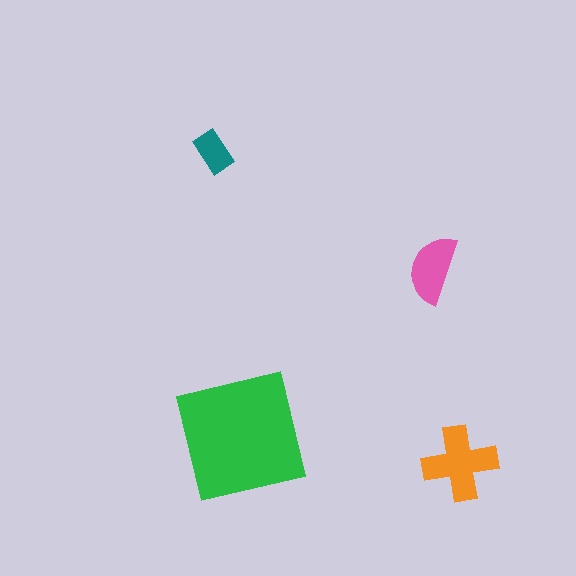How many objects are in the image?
There are 4 objects in the image.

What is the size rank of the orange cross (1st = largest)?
2nd.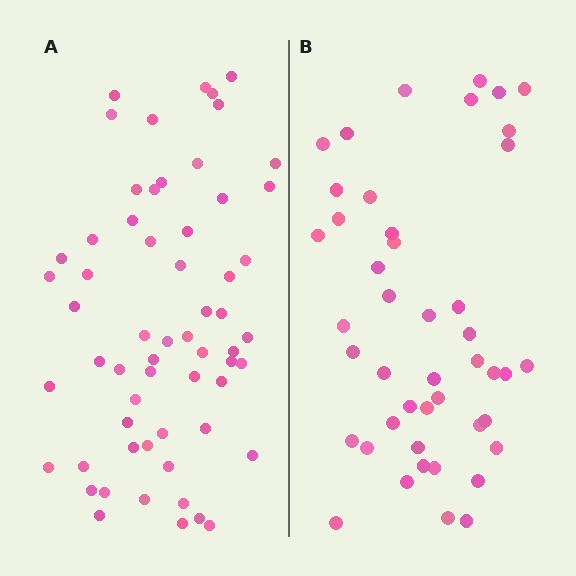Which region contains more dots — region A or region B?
Region A (the left region) has more dots.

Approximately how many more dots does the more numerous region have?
Region A has approximately 15 more dots than region B.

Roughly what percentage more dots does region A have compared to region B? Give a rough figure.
About 35% more.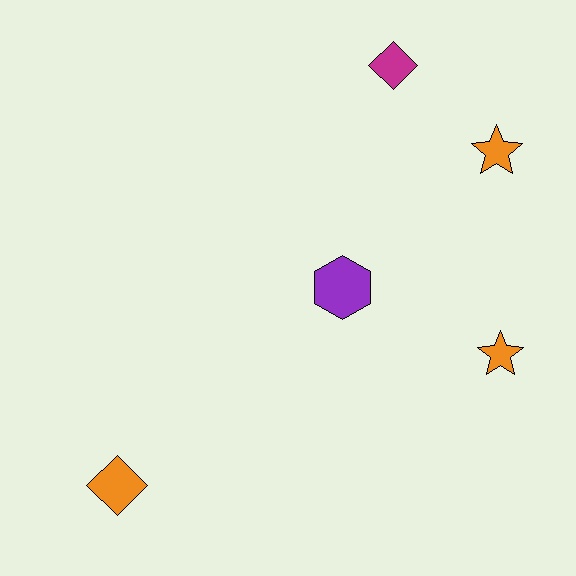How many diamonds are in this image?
There are 2 diamonds.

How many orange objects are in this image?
There are 3 orange objects.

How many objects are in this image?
There are 5 objects.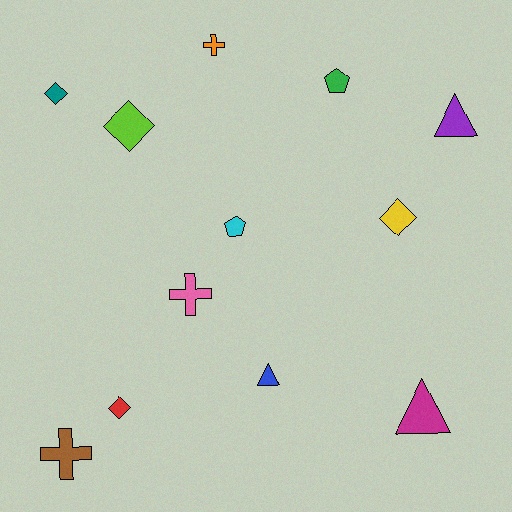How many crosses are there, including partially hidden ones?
There are 3 crosses.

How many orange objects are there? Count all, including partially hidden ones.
There is 1 orange object.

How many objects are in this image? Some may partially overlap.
There are 12 objects.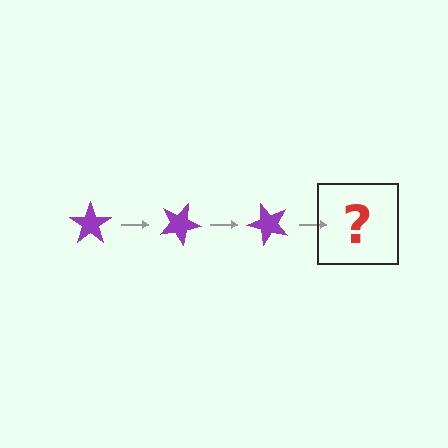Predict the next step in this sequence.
The next step is a purple star rotated 75 degrees.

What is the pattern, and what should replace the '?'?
The pattern is that the star rotates 25 degrees each step. The '?' should be a purple star rotated 75 degrees.